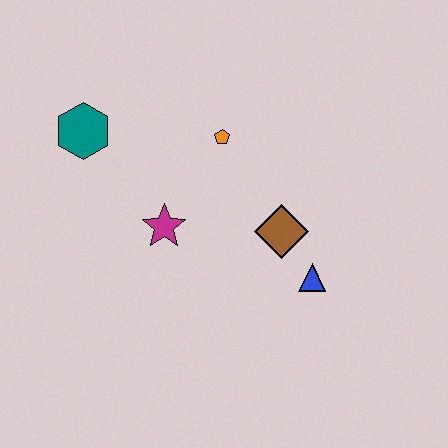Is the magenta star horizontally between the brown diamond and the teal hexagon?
Yes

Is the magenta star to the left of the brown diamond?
Yes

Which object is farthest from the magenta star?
The blue triangle is farthest from the magenta star.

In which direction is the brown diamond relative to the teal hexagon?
The brown diamond is to the right of the teal hexagon.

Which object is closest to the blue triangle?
The brown diamond is closest to the blue triangle.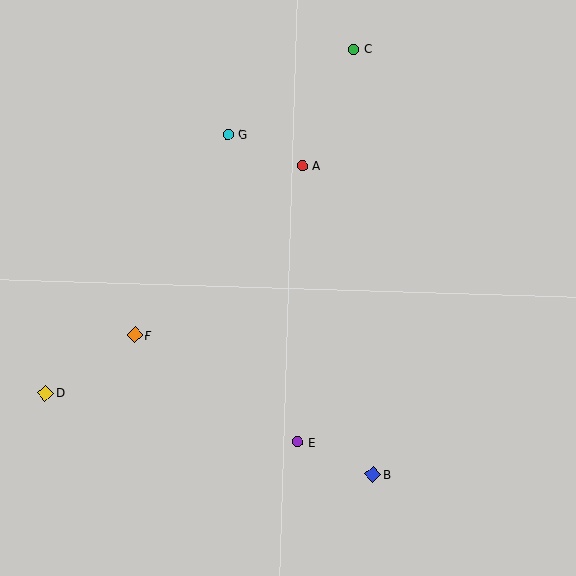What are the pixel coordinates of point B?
Point B is at (373, 475).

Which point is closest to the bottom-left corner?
Point D is closest to the bottom-left corner.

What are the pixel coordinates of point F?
Point F is at (135, 335).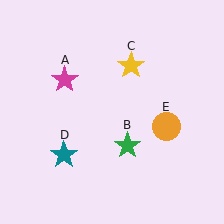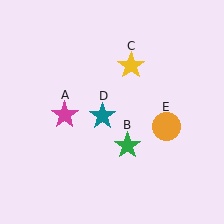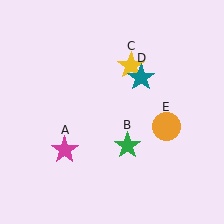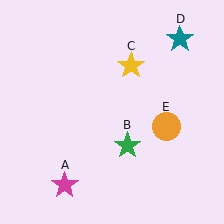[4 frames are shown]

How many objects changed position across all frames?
2 objects changed position: magenta star (object A), teal star (object D).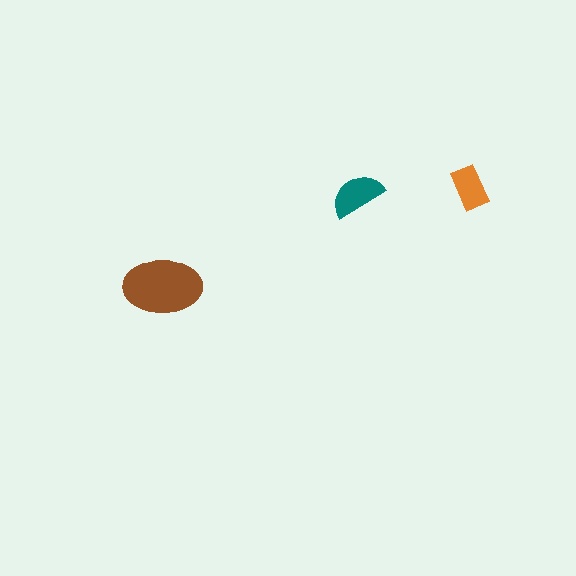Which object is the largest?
The brown ellipse.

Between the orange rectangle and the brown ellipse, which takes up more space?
The brown ellipse.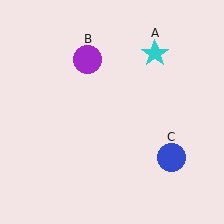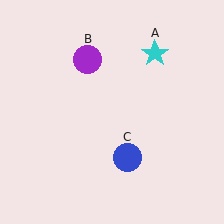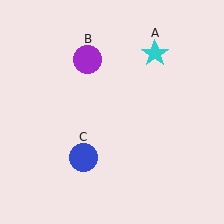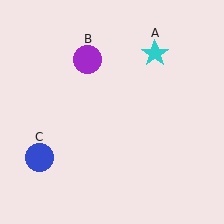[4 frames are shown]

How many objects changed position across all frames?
1 object changed position: blue circle (object C).